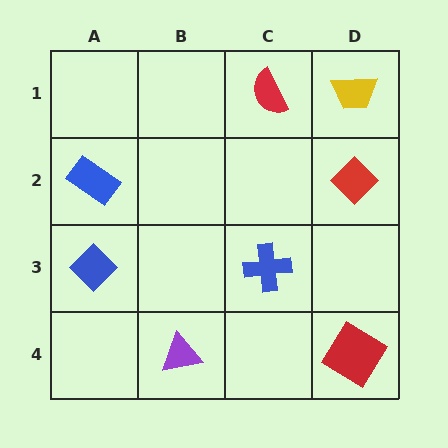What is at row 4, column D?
A red diamond.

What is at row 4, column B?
A purple triangle.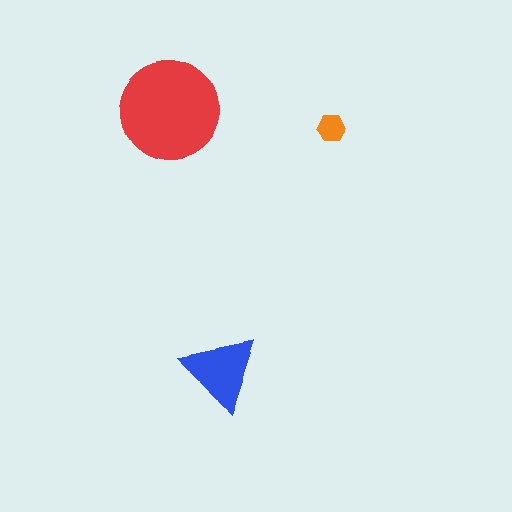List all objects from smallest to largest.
The orange hexagon, the blue triangle, the red circle.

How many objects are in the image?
There are 3 objects in the image.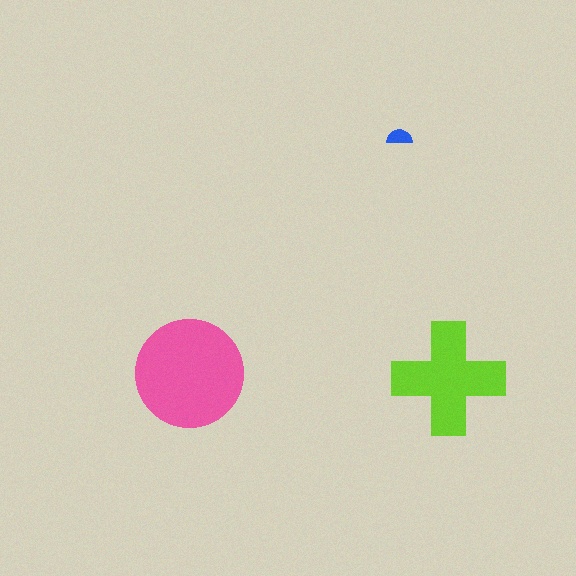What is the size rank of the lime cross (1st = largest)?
2nd.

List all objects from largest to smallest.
The pink circle, the lime cross, the blue semicircle.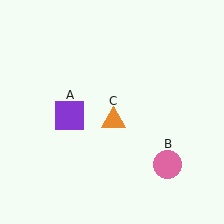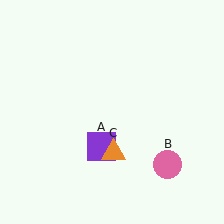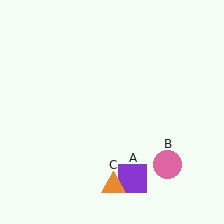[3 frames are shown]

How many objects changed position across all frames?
2 objects changed position: purple square (object A), orange triangle (object C).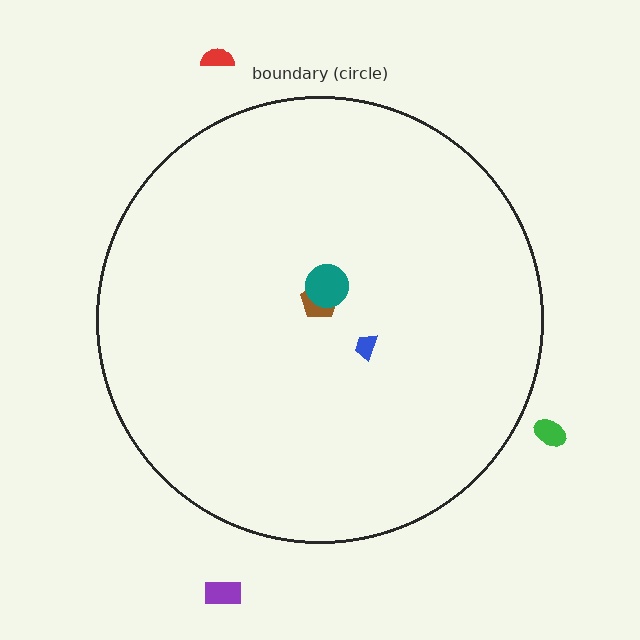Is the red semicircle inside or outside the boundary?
Outside.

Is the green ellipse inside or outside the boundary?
Outside.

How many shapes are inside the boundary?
3 inside, 3 outside.